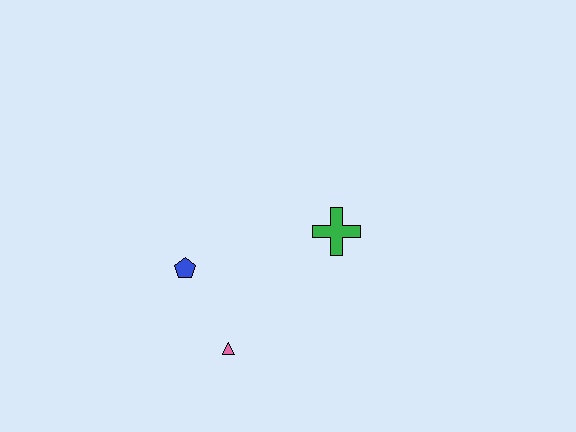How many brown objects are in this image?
There are no brown objects.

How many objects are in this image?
There are 3 objects.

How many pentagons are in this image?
There is 1 pentagon.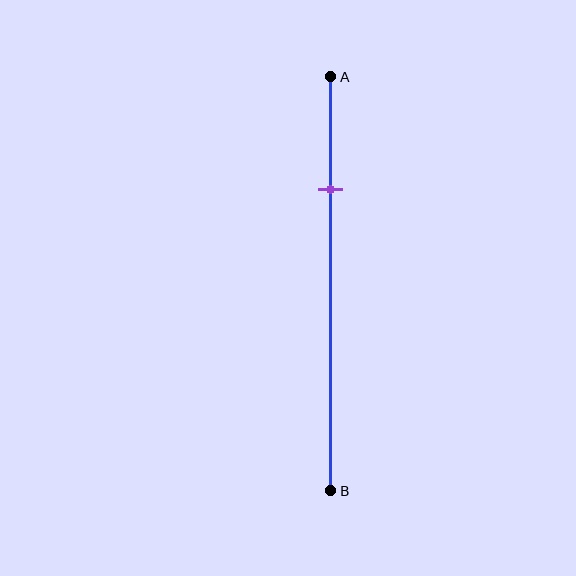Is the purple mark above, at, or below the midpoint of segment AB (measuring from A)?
The purple mark is above the midpoint of segment AB.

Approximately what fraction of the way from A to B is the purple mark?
The purple mark is approximately 25% of the way from A to B.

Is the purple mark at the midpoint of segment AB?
No, the mark is at about 25% from A, not at the 50% midpoint.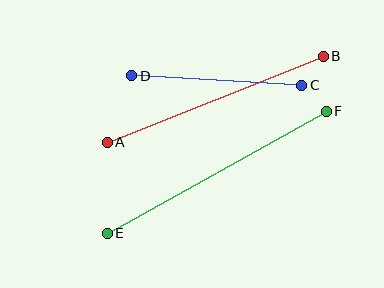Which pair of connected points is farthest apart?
Points E and F are farthest apart.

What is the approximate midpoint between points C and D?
The midpoint is at approximately (217, 81) pixels.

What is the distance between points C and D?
The distance is approximately 170 pixels.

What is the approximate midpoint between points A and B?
The midpoint is at approximately (215, 99) pixels.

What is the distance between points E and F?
The distance is approximately 251 pixels.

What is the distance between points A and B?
The distance is approximately 233 pixels.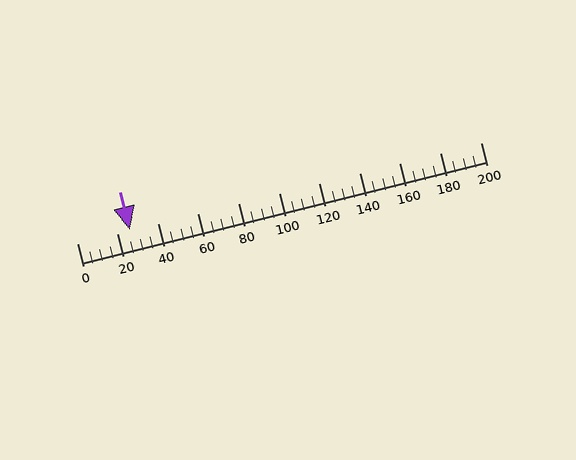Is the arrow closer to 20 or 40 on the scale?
The arrow is closer to 20.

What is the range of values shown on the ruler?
The ruler shows values from 0 to 200.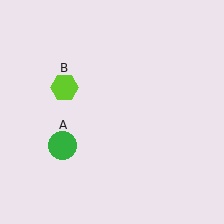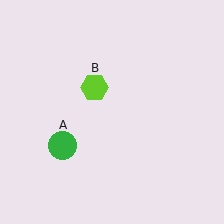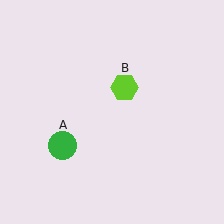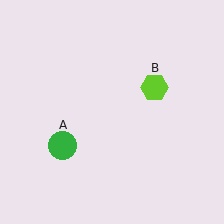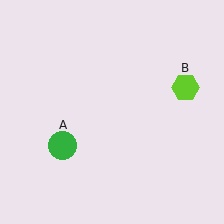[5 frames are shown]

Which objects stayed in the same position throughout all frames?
Green circle (object A) remained stationary.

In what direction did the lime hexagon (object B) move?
The lime hexagon (object B) moved right.